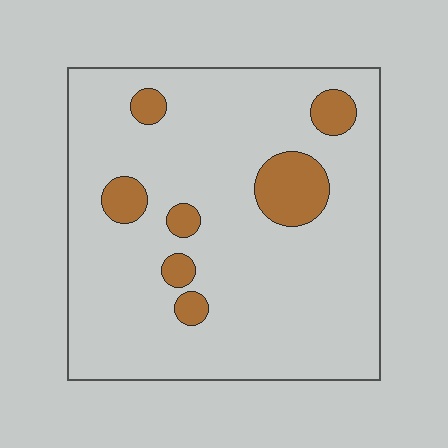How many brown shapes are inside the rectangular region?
7.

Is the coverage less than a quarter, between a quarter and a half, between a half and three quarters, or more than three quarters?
Less than a quarter.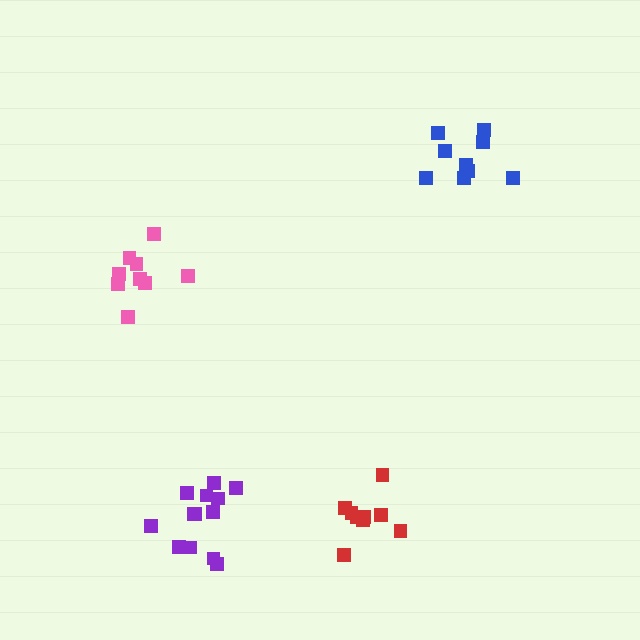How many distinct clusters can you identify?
There are 4 distinct clusters.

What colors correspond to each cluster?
The clusters are colored: purple, pink, red, blue.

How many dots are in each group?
Group 1: 13 dots, Group 2: 9 dots, Group 3: 9 dots, Group 4: 9 dots (40 total).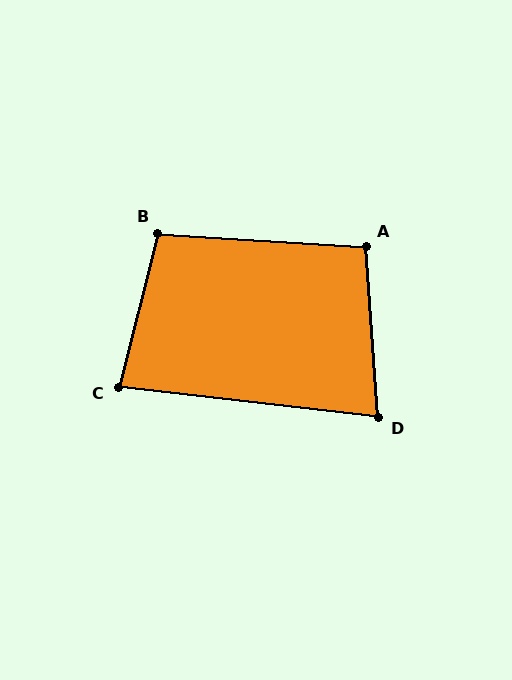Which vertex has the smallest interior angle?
D, at approximately 79 degrees.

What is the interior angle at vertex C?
Approximately 82 degrees (acute).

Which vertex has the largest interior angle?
B, at approximately 101 degrees.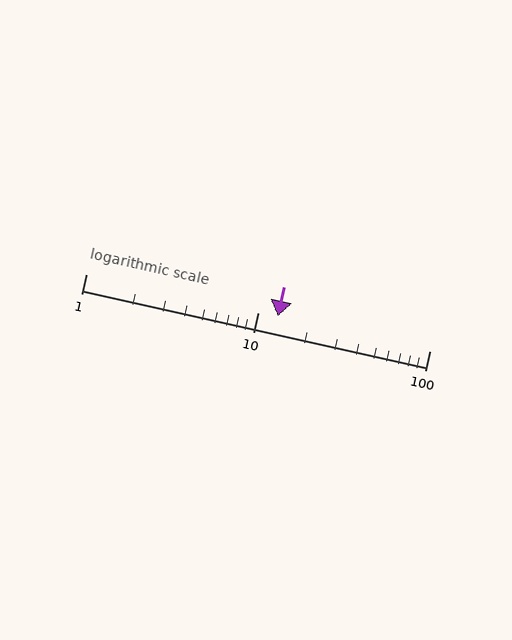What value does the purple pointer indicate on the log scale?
The pointer indicates approximately 13.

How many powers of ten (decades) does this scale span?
The scale spans 2 decades, from 1 to 100.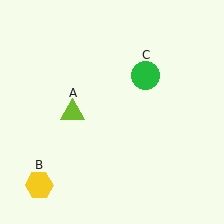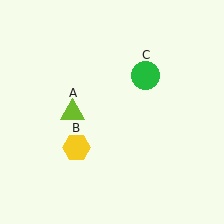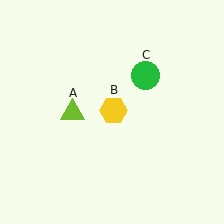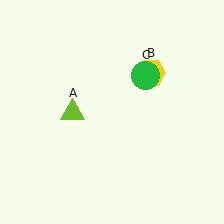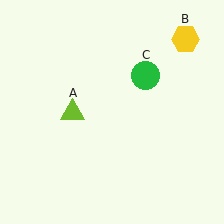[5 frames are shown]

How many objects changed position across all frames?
1 object changed position: yellow hexagon (object B).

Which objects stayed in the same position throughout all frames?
Lime triangle (object A) and green circle (object C) remained stationary.